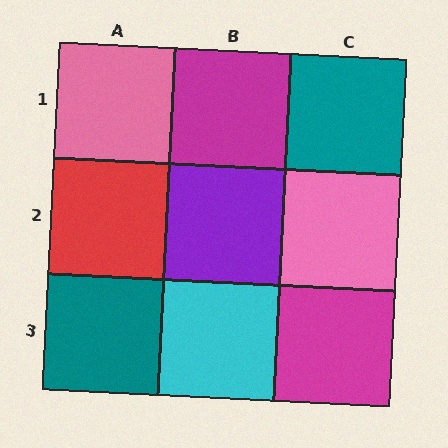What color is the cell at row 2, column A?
Red.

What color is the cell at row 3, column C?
Magenta.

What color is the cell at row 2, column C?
Pink.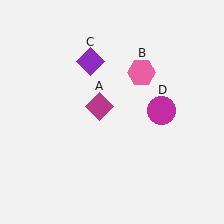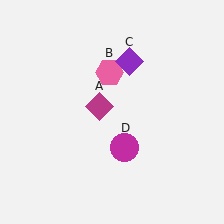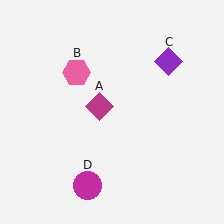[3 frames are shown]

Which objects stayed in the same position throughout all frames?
Magenta diamond (object A) remained stationary.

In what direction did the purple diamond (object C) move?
The purple diamond (object C) moved right.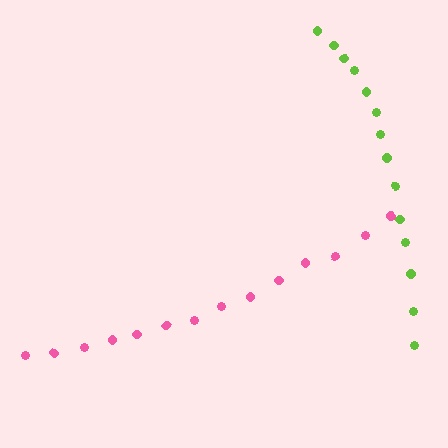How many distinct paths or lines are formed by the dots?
There are 2 distinct paths.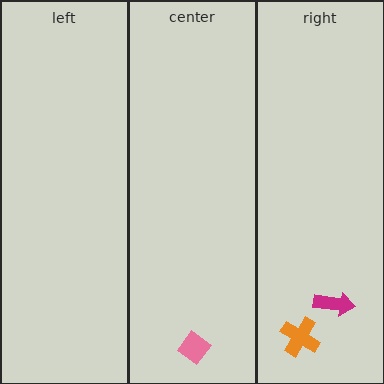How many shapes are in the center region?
1.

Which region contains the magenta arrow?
The right region.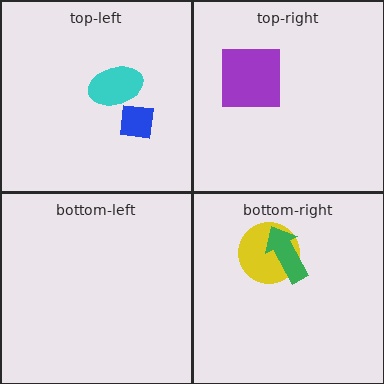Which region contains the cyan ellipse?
The top-left region.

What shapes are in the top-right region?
The purple square.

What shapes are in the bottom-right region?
The yellow circle, the green arrow.